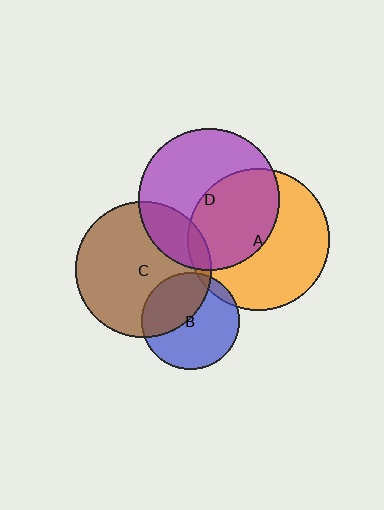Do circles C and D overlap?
Yes.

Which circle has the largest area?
Circle A (orange).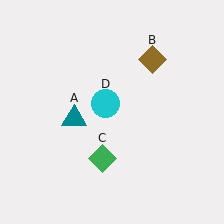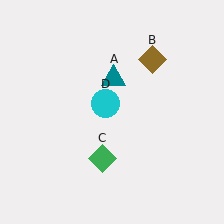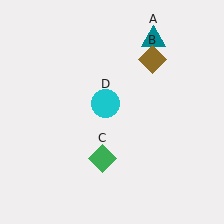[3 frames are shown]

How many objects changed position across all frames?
1 object changed position: teal triangle (object A).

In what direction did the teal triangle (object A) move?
The teal triangle (object A) moved up and to the right.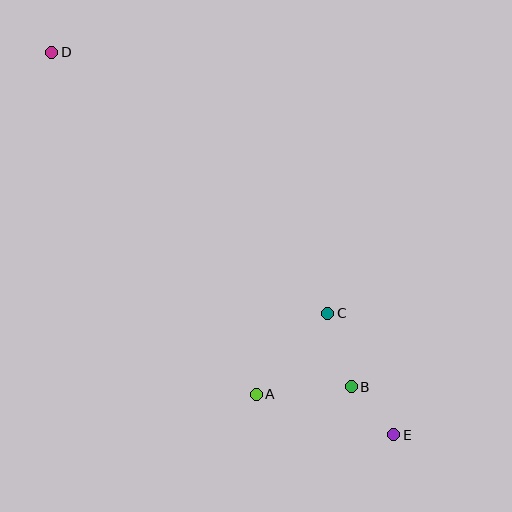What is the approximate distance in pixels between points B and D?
The distance between B and D is approximately 449 pixels.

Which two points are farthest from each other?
Points D and E are farthest from each other.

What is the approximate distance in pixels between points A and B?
The distance between A and B is approximately 95 pixels.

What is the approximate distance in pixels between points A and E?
The distance between A and E is approximately 143 pixels.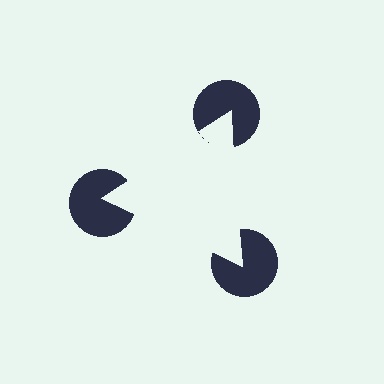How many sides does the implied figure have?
3 sides.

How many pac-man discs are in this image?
There are 3 — one at each vertex of the illusory triangle.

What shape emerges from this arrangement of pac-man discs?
An illusory triangle — its edges are inferred from the aligned wedge cuts in the pac-man discs, not physically drawn.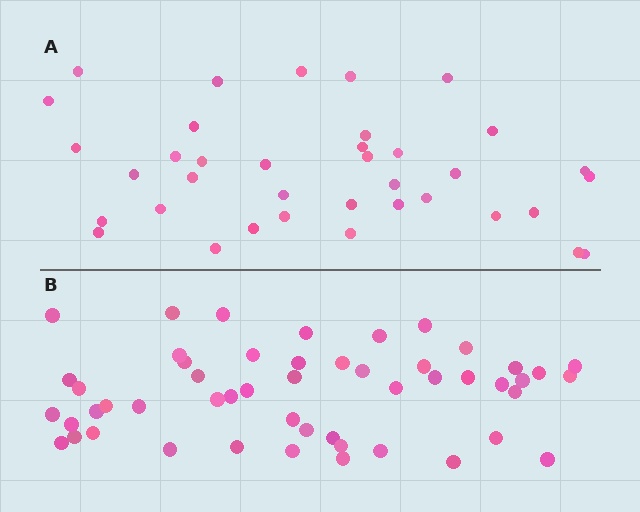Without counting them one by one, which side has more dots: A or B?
Region B (the bottom region) has more dots.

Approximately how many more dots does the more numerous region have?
Region B has approximately 15 more dots than region A.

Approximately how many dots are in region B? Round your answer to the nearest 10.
About 50 dots. (The exact count is 51, which rounds to 50.)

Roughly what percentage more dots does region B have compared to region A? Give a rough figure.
About 40% more.